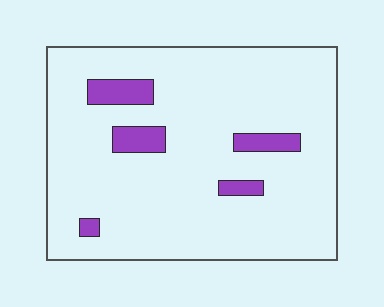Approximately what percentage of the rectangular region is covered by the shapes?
Approximately 10%.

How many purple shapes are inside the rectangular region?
5.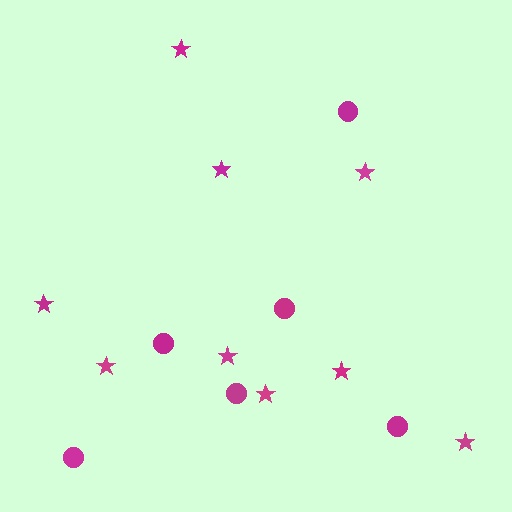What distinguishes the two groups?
There are 2 groups: one group of circles (6) and one group of stars (9).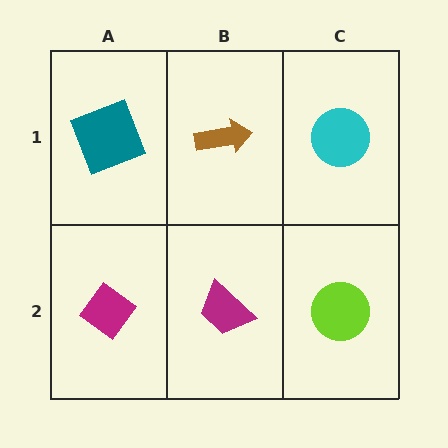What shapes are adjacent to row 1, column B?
A magenta trapezoid (row 2, column B), a teal square (row 1, column A), a cyan circle (row 1, column C).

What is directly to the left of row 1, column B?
A teal square.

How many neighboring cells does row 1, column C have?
2.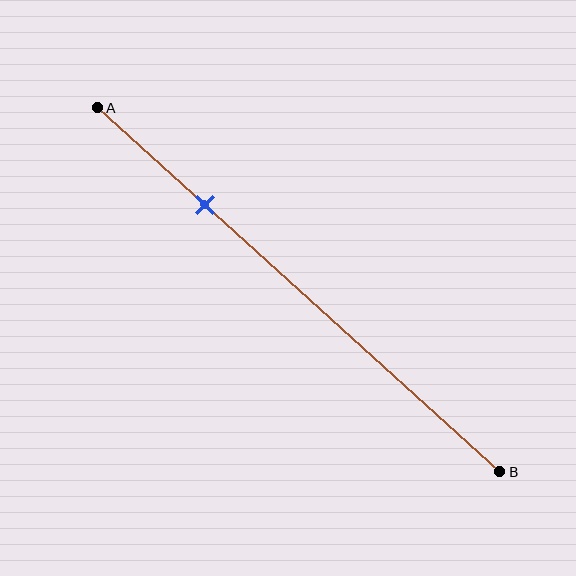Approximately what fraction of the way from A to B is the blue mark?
The blue mark is approximately 25% of the way from A to B.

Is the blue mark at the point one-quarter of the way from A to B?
Yes, the mark is approximately at the one-quarter point.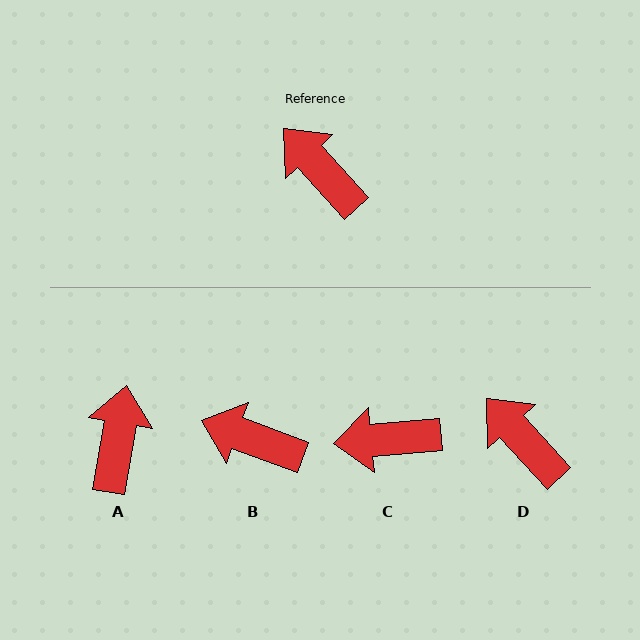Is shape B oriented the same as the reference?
No, it is off by about 27 degrees.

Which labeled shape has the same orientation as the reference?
D.